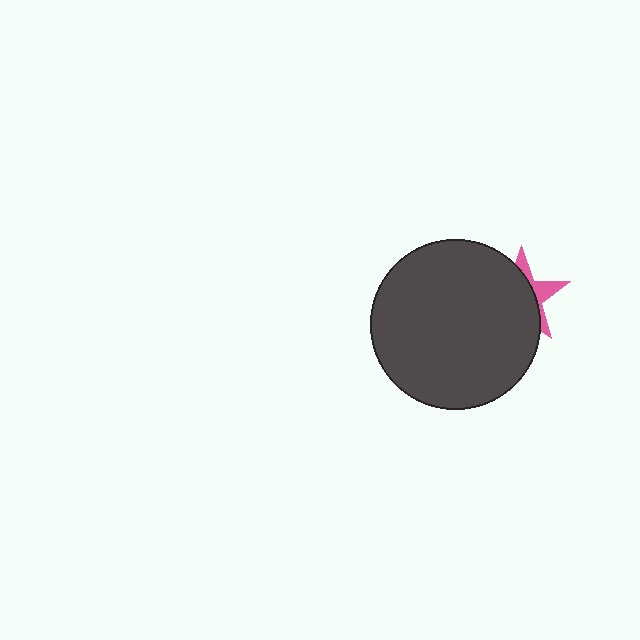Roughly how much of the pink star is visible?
A small part of it is visible (roughly 30%).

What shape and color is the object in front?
The object in front is a dark gray circle.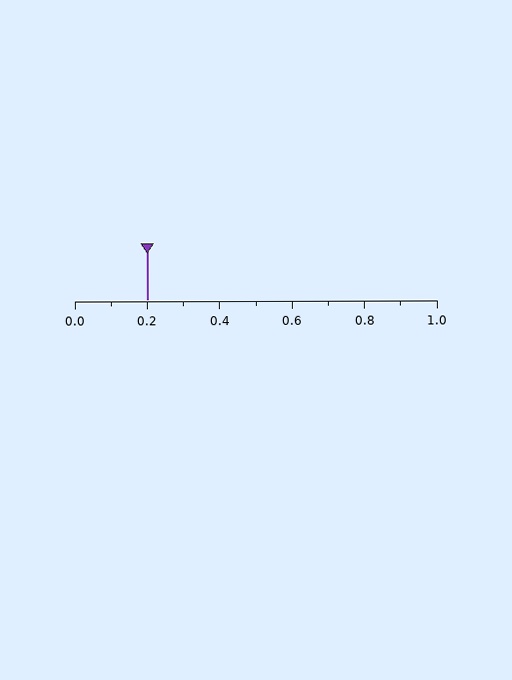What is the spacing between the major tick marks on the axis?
The major ticks are spaced 0.2 apart.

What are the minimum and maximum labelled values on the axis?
The axis runs from 0.0 to 1.0.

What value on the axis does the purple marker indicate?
The marker indicates approximately 0.2.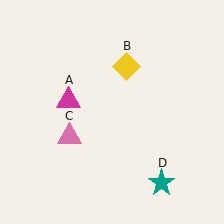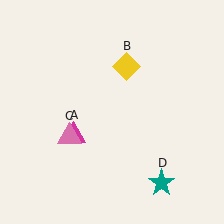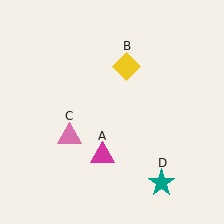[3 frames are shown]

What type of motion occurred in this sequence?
The magenta triangle (object A) rotated counterclockwise around the center of the scene.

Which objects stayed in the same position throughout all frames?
Yellow diamond (object B) and pink triangle (object C) and teal star (object D) remained stationary.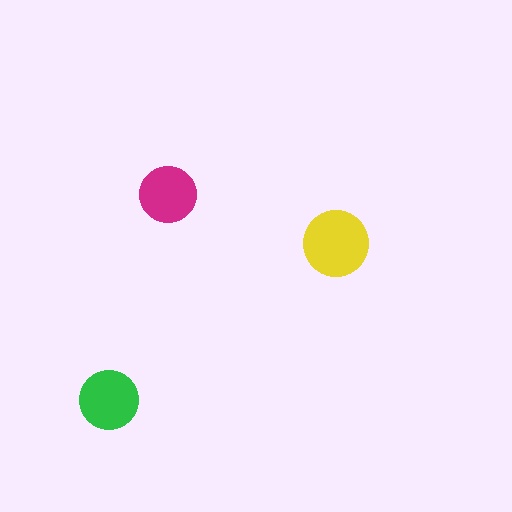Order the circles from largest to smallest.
the yellow one, the green one, the magenta one.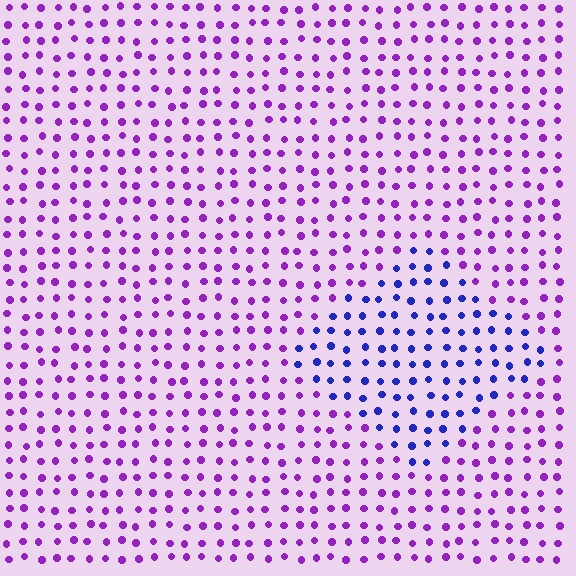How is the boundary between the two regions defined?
The boundary is defined purely by a slight shift in hue (about 46 degrees). Spacing, size, and orientation are identical on both sides.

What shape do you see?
I see a diamond.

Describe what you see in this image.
The image is filled with small purple elements in a uniform arrangement. A diamond-shaped region is visible where the elements are tinted to a slightly different hue, forming a subtle color boundary.